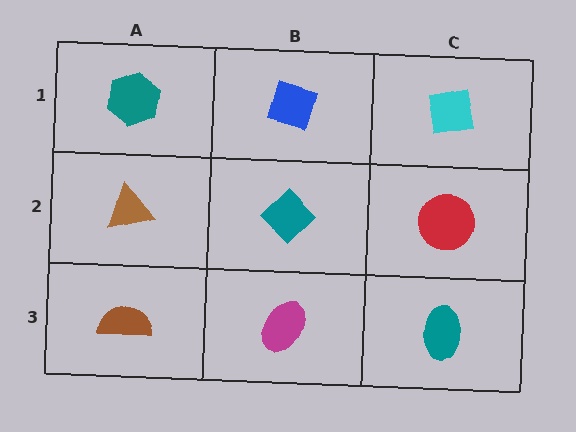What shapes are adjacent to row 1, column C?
A red circle (row 2, column C), a blue diamond (row 1, column B).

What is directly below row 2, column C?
A teal ellipse.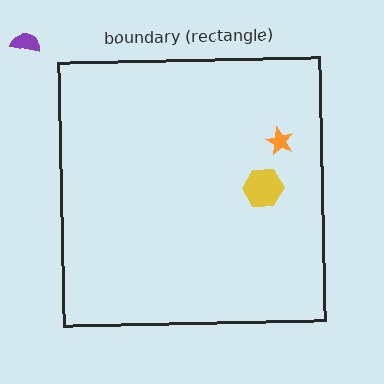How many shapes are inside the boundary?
2 inside, 1 outside.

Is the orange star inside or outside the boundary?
Inside.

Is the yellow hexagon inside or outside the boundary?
Inside.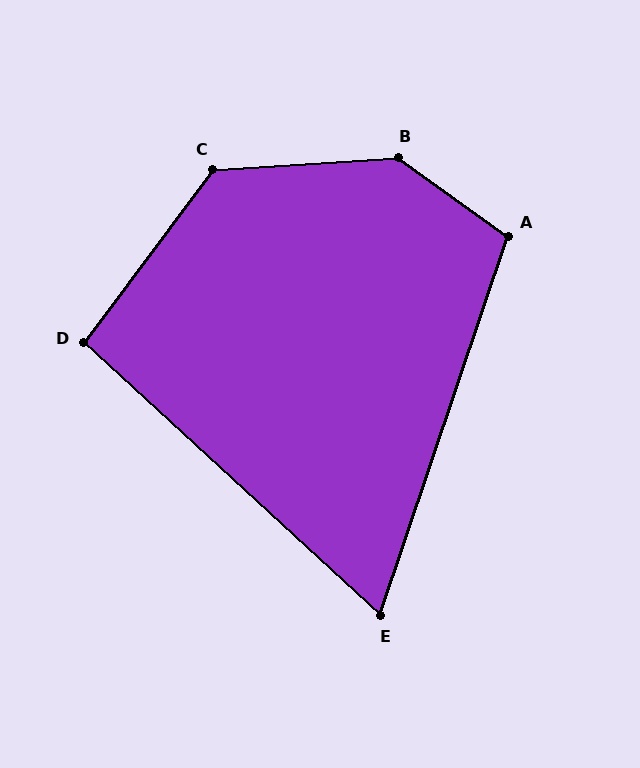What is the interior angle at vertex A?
Approximately 107 degrees (obtuse).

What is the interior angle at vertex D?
Approximately 96 degrees (obtuse).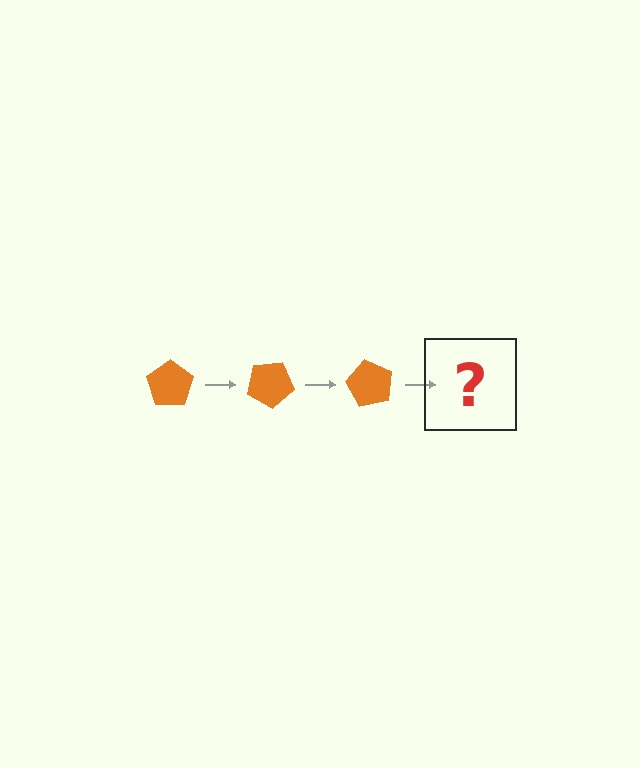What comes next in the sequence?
The next element should be an orange pentagon rotated 90 degrees.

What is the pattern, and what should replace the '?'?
The pattern is that the pentagon rotates 30 degrees each step. The '?' should be an orange pentagon rotated 90 degrees.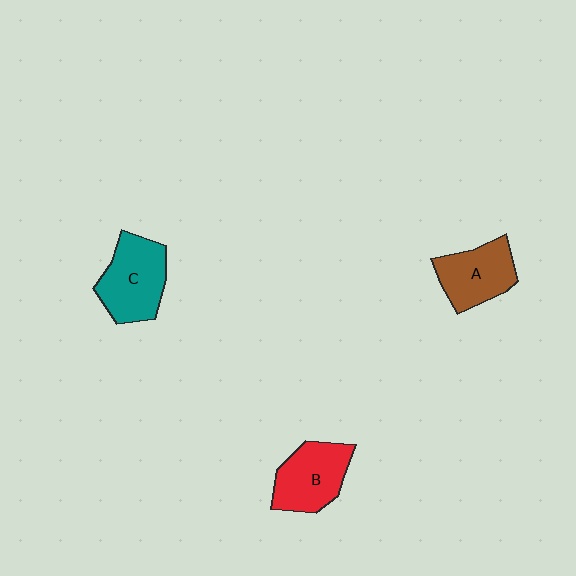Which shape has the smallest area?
Shape A (brown).